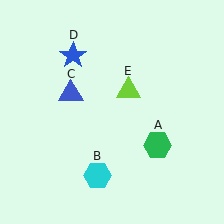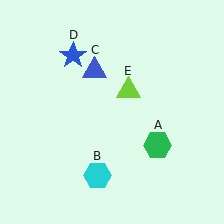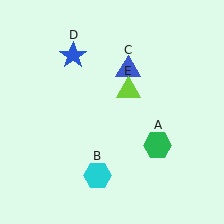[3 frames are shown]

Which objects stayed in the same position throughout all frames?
Green hexagon (object A) and cyan hexagon (object B) and blue star (object D) and lime triangle (object E) remained stationary.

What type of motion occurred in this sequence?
The blue triangle (object C) rotated clockwise around the center of the scene.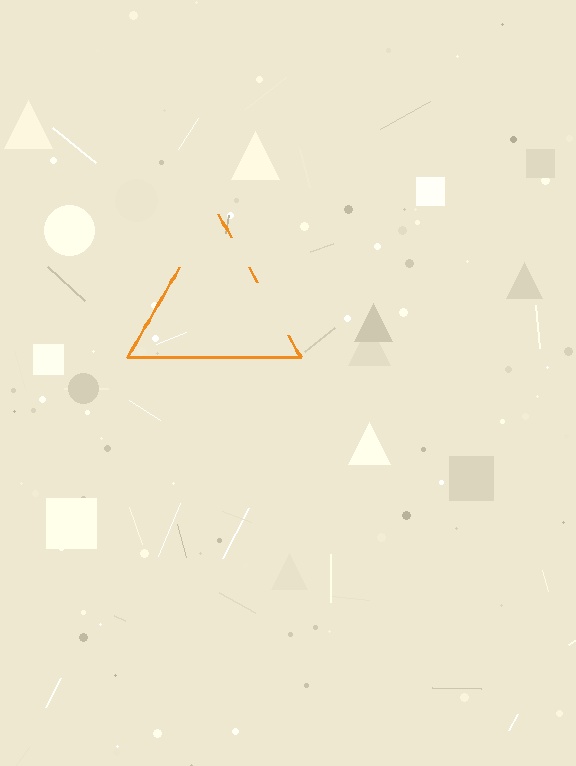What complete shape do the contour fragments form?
The contour fragments form a triangle.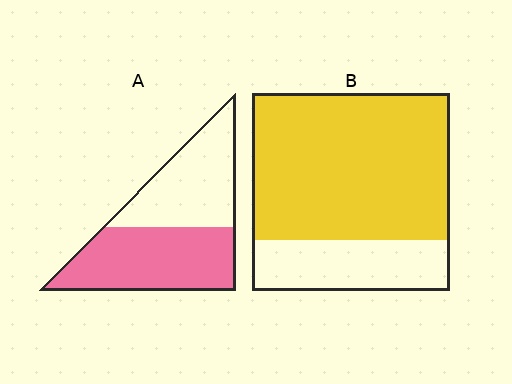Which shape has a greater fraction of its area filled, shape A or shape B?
Shape B.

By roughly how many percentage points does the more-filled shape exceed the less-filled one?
By roughly 20 percentage points (B over A).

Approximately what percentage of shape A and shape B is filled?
A is approximately 55% and B is approximately 75%.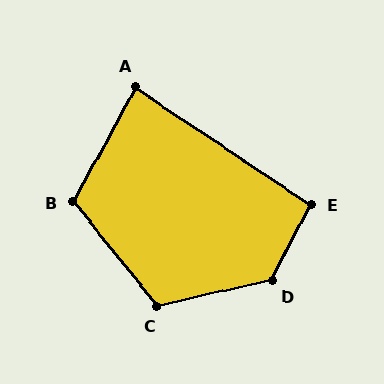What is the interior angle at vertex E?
Approximately 97 degrees (obtuse).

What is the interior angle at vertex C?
Approximately 116 degrees (obtuse).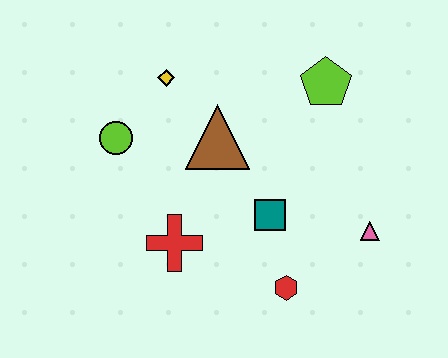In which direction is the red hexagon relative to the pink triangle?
The red hexagon is to the left of the pink triangle.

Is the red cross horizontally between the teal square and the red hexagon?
No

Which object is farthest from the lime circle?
The pink triangle is farthest from the lime circle.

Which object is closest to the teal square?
The red hexagon is closest to the teal square.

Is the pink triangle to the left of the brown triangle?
No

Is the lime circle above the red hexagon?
Yes